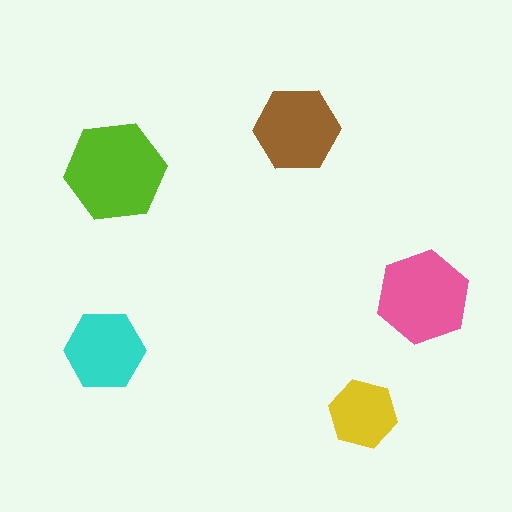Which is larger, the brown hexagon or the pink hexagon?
The pink one.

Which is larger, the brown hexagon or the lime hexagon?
The lime one.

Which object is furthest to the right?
The pink hexagon is rightmost.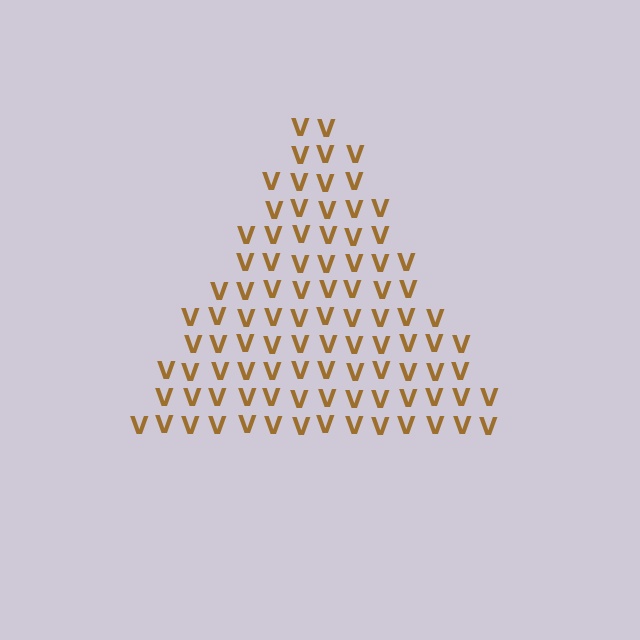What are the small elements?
The small elements are letter V's.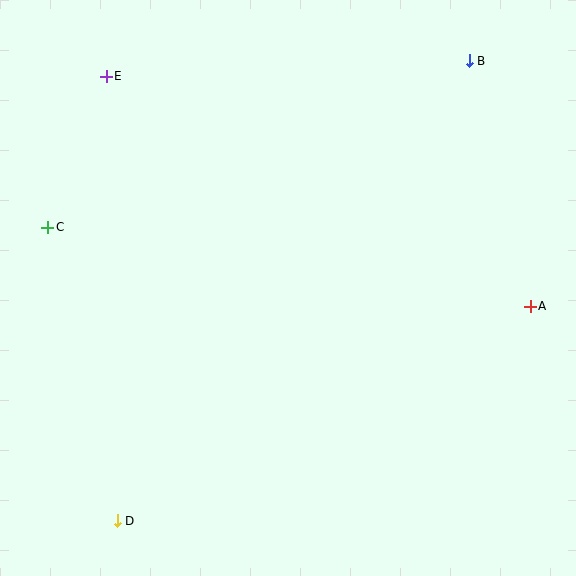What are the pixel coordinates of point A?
Point A is at (530, 306).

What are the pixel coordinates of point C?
Point C is at (48, 227).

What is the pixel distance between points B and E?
The distance between B and E is 363 pixels.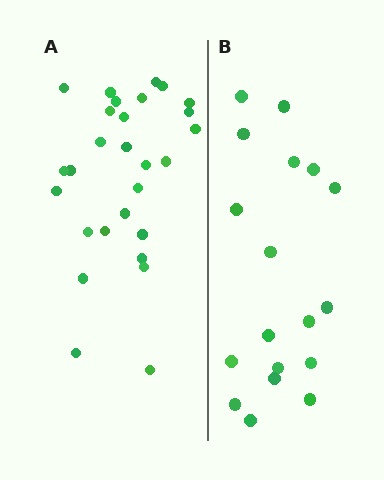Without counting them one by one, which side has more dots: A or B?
Region A (the left region) has more dots.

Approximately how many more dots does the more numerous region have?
Region A has roughly 10 or so more dots than region B.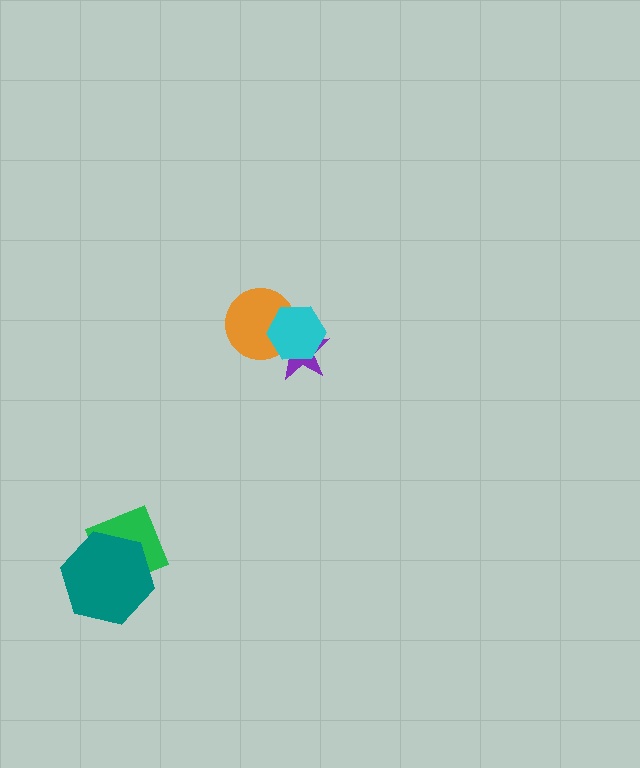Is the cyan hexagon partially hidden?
No, no other shape covers it.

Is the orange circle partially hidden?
Yes, it is partially covered by another shape.